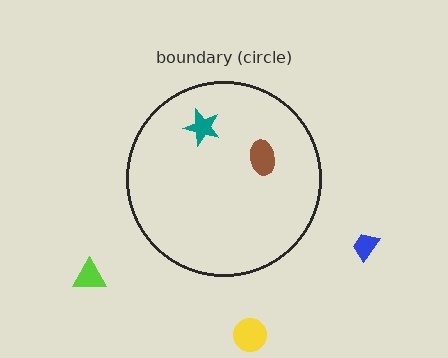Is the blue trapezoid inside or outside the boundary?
Outside.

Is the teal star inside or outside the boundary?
Inside.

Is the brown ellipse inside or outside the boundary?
Inside.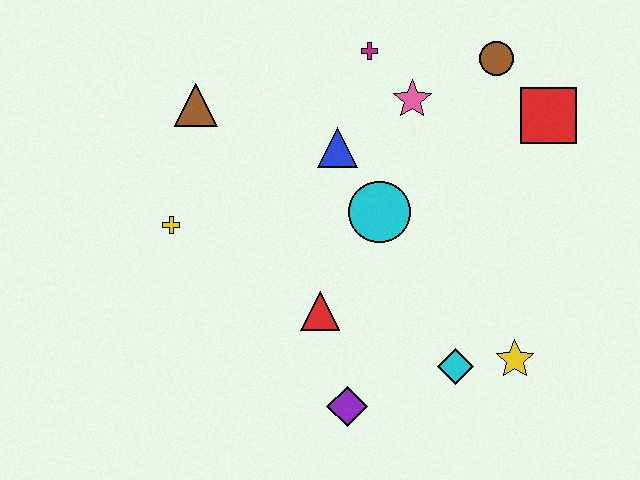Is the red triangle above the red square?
No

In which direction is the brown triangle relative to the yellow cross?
The brown triangle is above the yellow cross.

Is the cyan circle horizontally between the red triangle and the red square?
Yes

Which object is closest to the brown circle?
The red square is closest to the brown circle.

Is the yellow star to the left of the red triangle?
No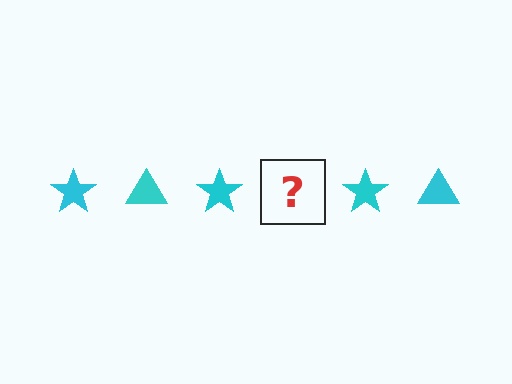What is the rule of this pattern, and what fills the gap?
The rule is that the pattern cycles through star, triangle shapes in cyan. The gap should be filled with a cyan triangle.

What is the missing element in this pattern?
The missing element is a cyan triangle.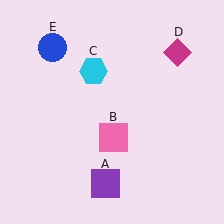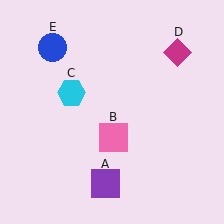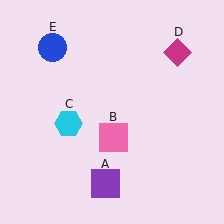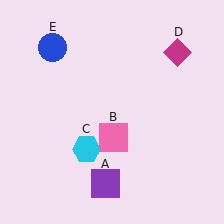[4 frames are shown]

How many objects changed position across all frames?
1 object changed position: cyan hexagon (object C).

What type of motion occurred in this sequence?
The cyan hexagon (object C) rotated counterclockwise around the center of the scene.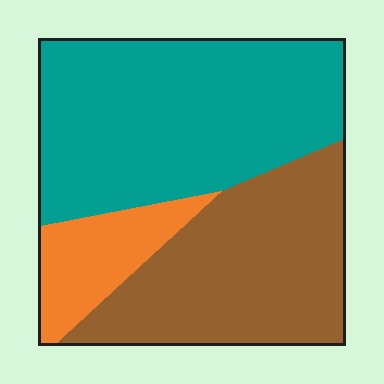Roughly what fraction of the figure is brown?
Brown takes up between a third and a half of the figure.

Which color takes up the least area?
Orange, at roughly 15%.